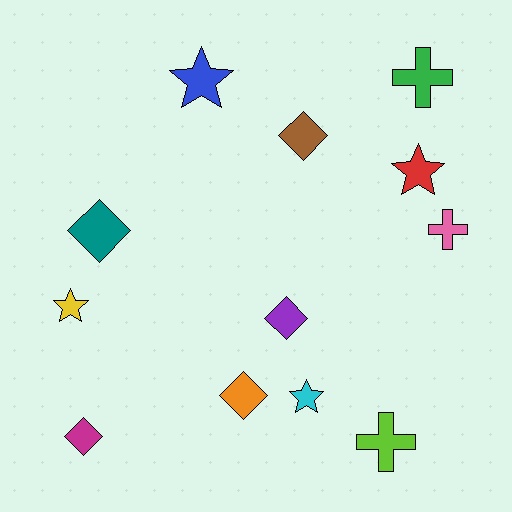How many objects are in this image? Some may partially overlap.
There are 12 objects.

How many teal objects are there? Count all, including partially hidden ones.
There is 1 teal object.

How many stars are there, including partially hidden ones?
There are 4 stars.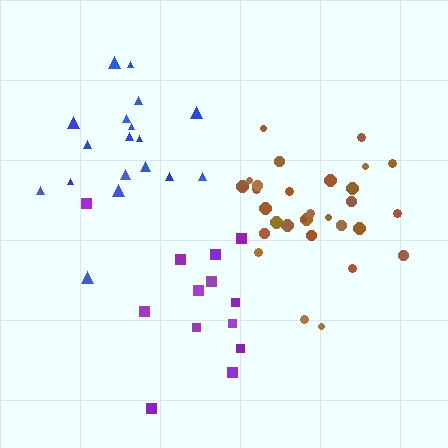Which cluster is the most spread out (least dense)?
Blue.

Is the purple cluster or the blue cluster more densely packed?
Purple.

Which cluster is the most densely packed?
Brown.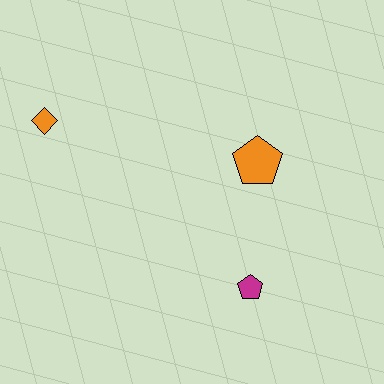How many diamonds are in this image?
There is 1 diamond.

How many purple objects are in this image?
There are no purple objects.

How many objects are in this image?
There are 3 objects.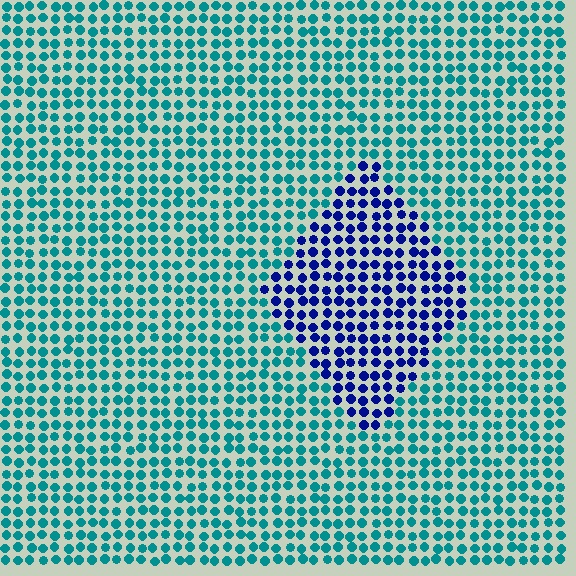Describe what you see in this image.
The image is filled with small teal elements in a uniform arrangement. A diamond-shaped region is visible where the elements are tinted to a slightly different hue, forming a subtle color boundary.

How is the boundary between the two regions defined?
The boundary is defined purely by a slight shift in hue (about 55 degrees). Spacing, size, and orientation are identical on both sides.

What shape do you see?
I see a diamond.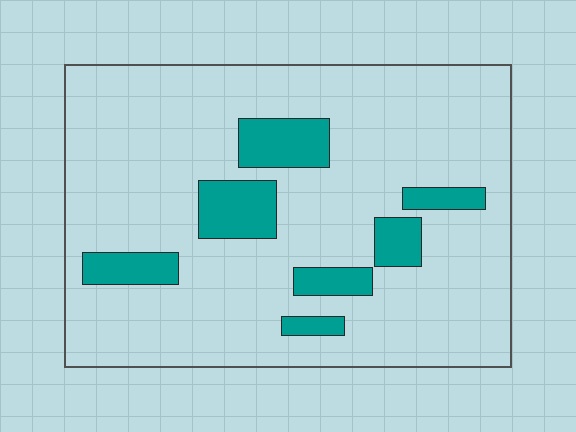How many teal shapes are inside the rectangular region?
7.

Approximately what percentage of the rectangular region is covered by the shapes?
Approximately 15%.